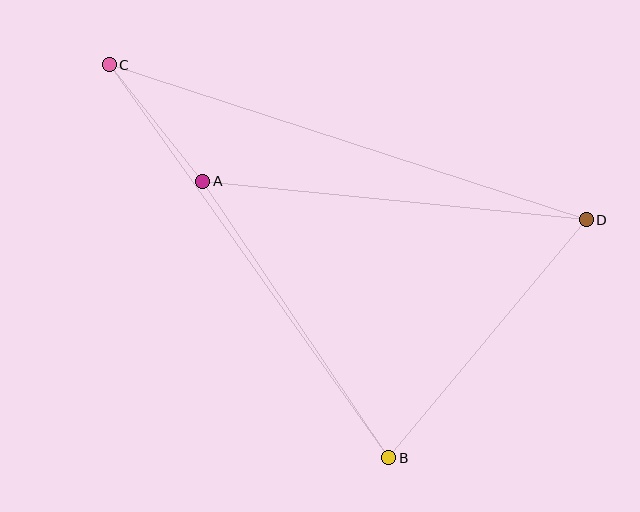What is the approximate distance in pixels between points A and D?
The distance between A and D is approximately 386 pixels.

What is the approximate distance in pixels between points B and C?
The distance between B and C is approximately 482 pixels.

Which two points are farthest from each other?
Points C and D are farthest from each other.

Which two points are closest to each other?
Points A and C are closest to each other.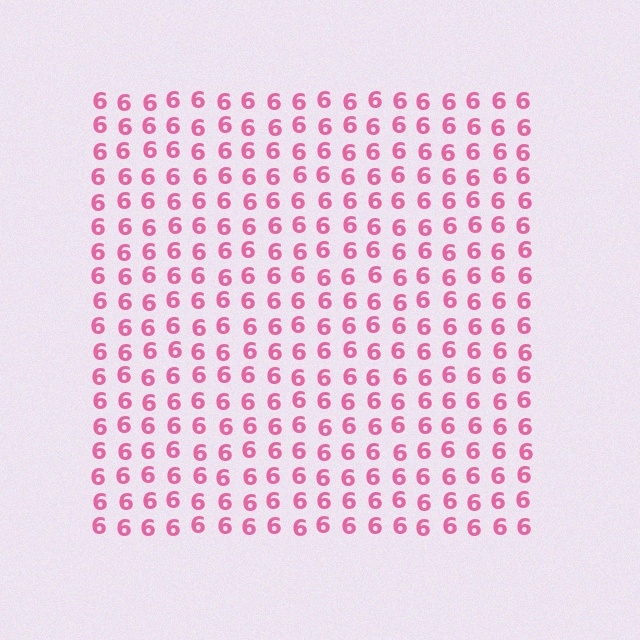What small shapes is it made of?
It is made of small digit 6's.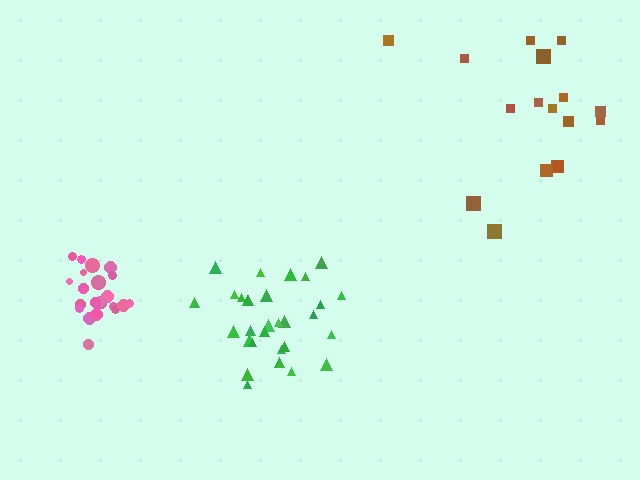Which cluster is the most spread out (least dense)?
Brown.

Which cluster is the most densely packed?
Pink.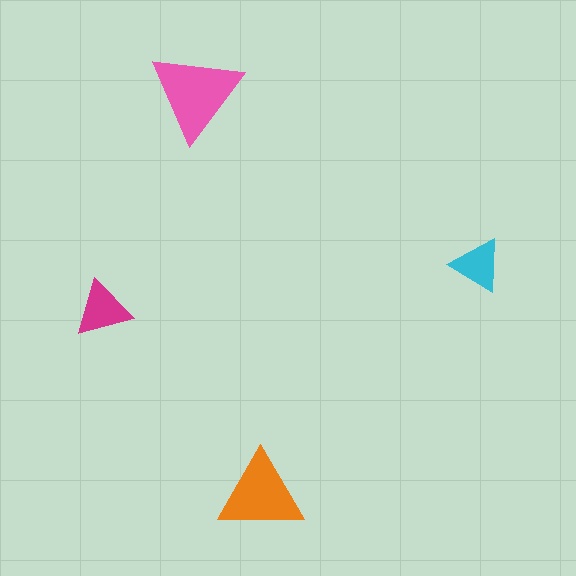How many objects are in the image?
There are 4 objects in the image.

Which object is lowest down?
The orange triangle is bottommost.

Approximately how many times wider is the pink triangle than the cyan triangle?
About 1.5 times wider.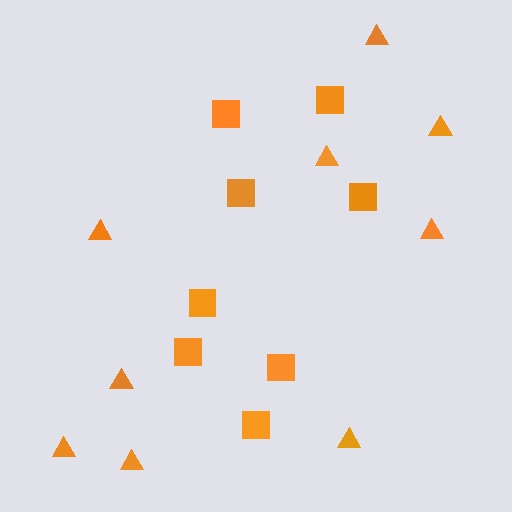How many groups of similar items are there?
There are 2 groups: one group of squares (8) and one group of triangles (9).